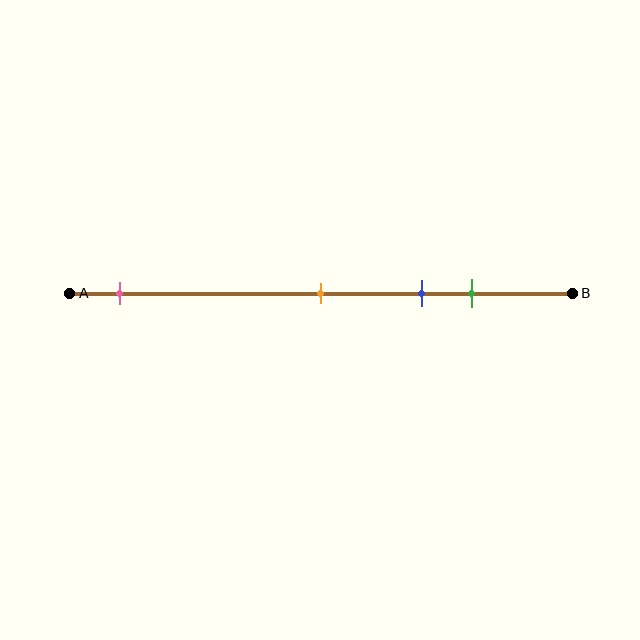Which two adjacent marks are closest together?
The blue and green marks are the closest adjacent pair.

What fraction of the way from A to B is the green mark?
The green mark is approximately 80% (0.8) of the way from A to B.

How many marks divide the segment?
There are 4 marks dividing the segment.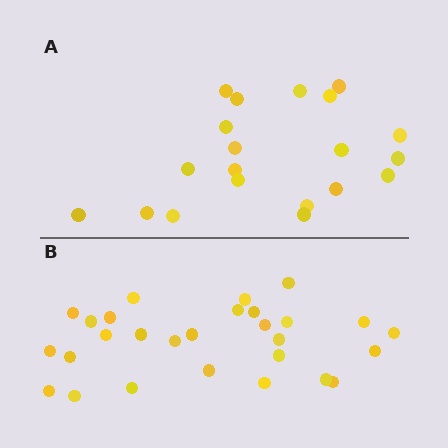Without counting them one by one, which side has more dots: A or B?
Region B (the bottom region) has more dots.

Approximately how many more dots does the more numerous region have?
Region B has roughly 8 or so more dots than region A.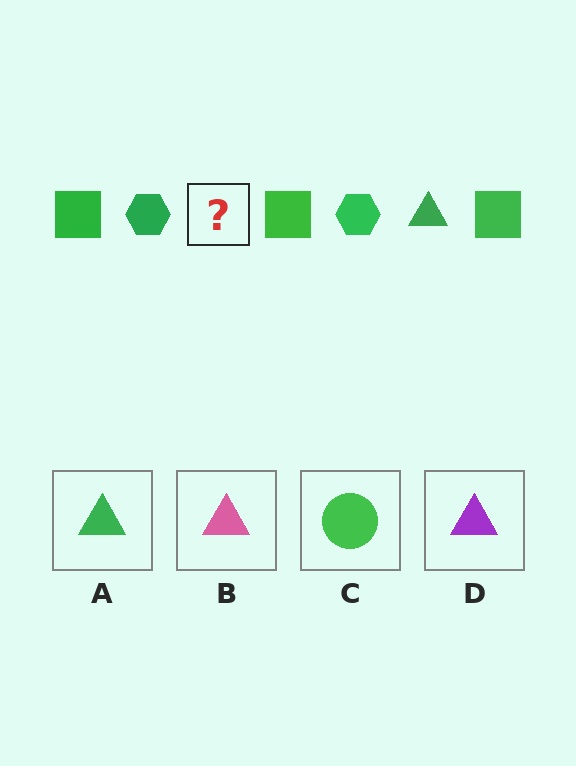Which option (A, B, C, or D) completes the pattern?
A.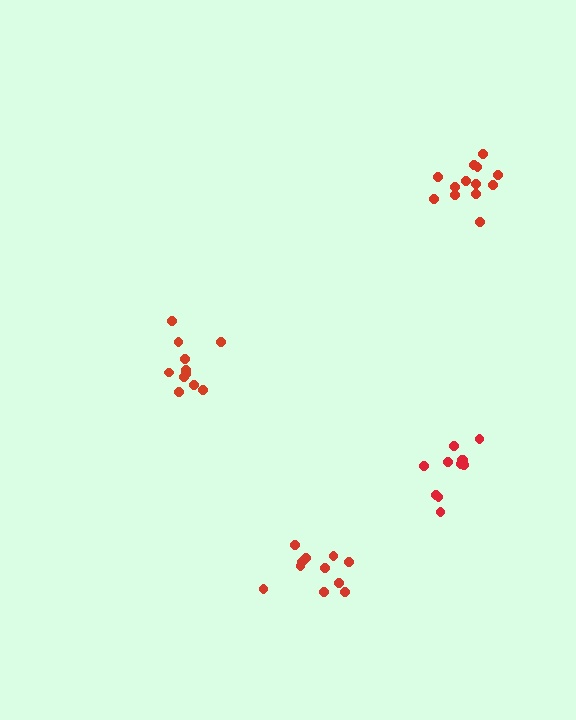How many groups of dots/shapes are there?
There are 4 groups.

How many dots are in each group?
Group 1: 11 dots, Group 2: 11 dots, Group 3: 11 dots, Group 4: 13 dots (46 total).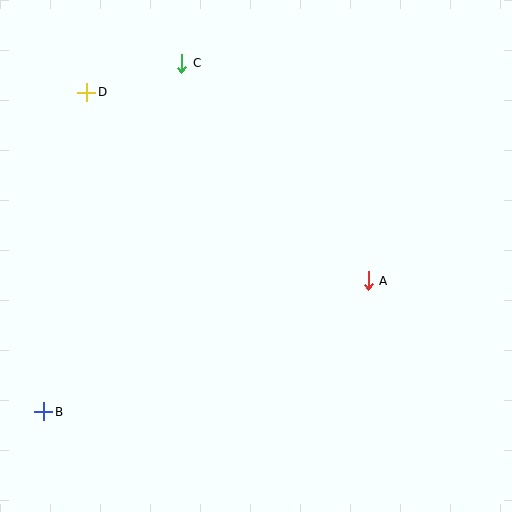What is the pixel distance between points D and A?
The distance between D and A is 339 pixels.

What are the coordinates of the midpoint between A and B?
The midpoint between A and B is at (206, 346).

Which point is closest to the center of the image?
Point A at (368, 281) is closest to the center.